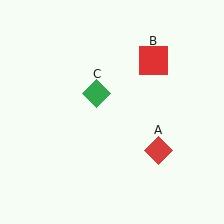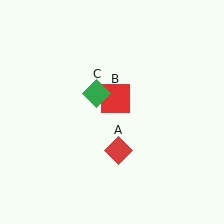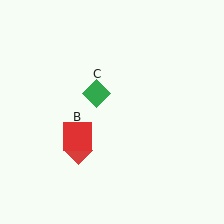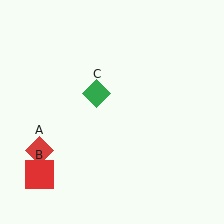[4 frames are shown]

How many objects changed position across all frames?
2 objects changed position: red diamond (object A), red square (object B).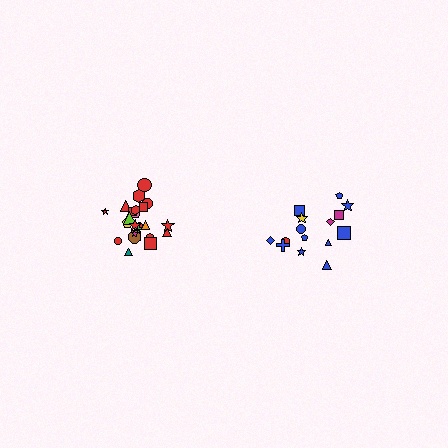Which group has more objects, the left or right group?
The left group.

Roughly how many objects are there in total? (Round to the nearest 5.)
Roughly 40 objects in total.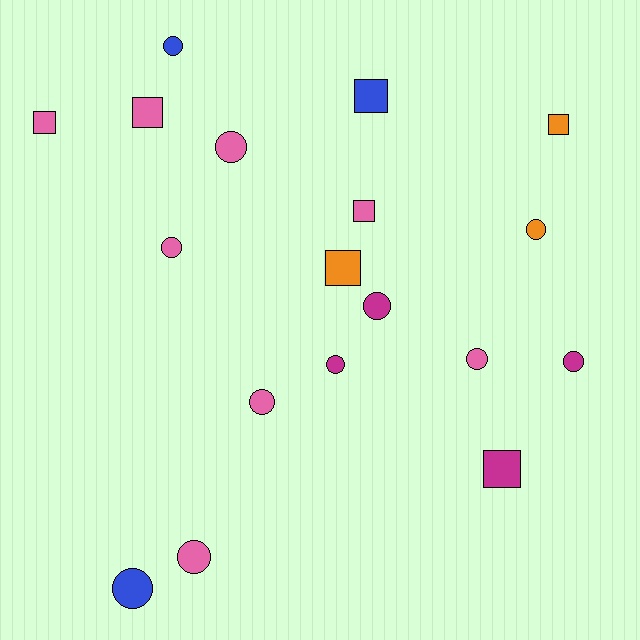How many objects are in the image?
There are 18 objects.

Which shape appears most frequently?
Circle, with 11 objects.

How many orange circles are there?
There is 1 orange circle.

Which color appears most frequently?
Pink, with 8 objects.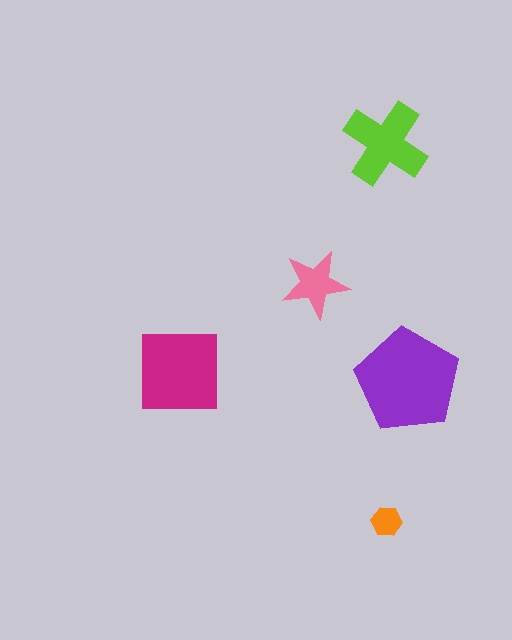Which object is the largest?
The purple pentagon.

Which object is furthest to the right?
The purple pentagon is rightmost.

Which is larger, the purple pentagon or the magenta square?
The purple pentagon.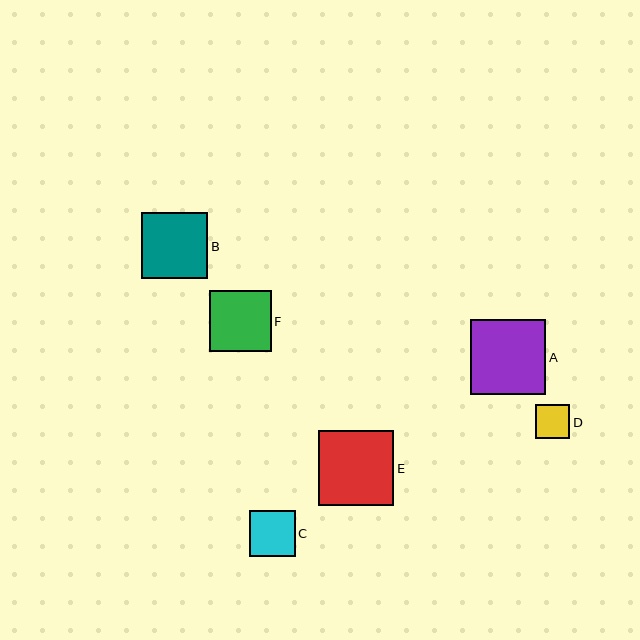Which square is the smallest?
Square D is the smallest with a size of approximately 34 pixels.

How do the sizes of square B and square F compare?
Square B and square F are approximately the same size.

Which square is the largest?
Square A is the largest with a size of approximately 75 pixels.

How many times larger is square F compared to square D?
Square F is approximately 1.8 times the size of square D.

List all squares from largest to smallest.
From largest to smallest: A, E, B, F, C, D.